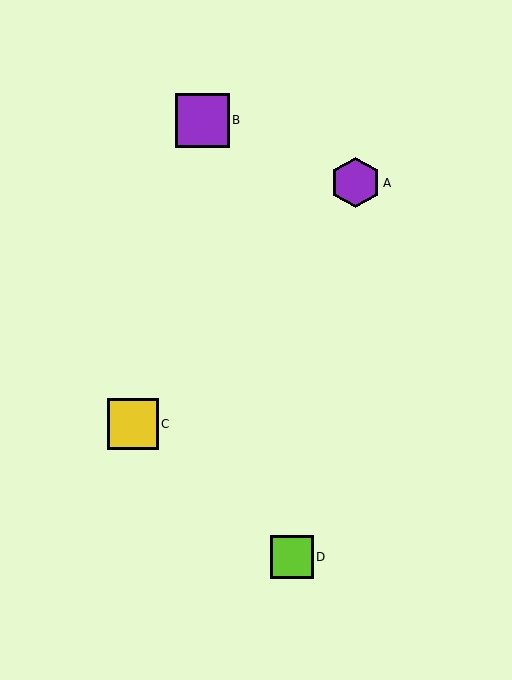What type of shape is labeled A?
Shape A is a purple hexagon.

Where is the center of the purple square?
The center of the purple square is at (202, 120).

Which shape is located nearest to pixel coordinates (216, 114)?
The purple square (labeled B) at (202, 120) is nearest to that location.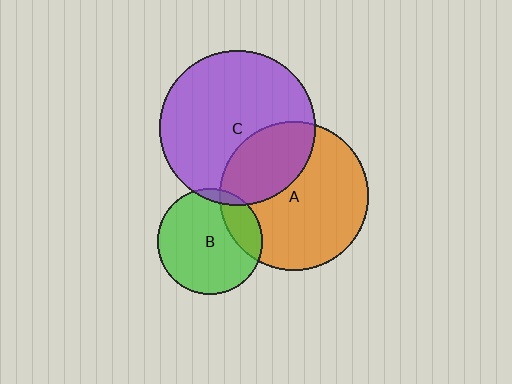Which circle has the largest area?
Circle C (purple).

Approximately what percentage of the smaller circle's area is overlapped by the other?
Approximately 5%.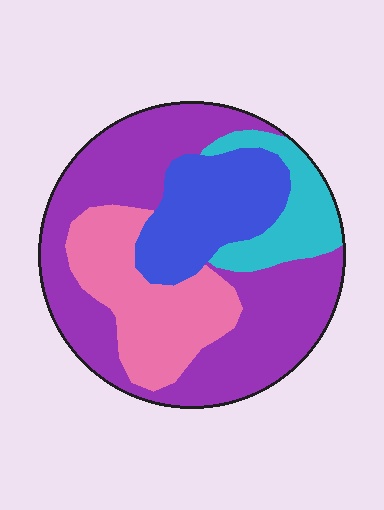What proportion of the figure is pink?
Pink covers around 20% of the figure.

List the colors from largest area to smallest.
From largest to smallest: purple, pink, blue, cyan.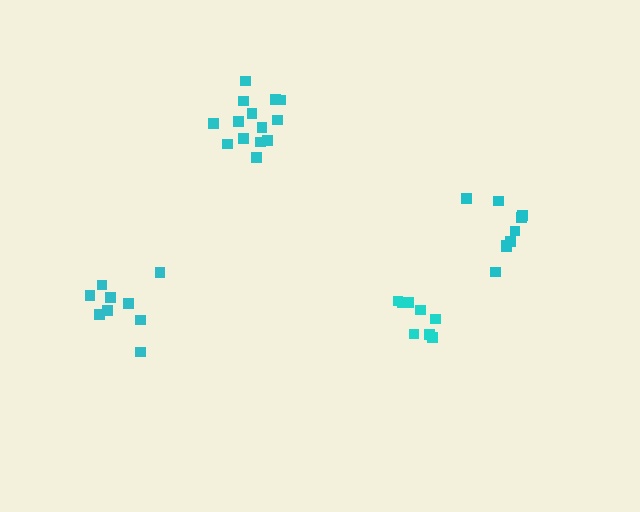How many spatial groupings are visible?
There are 4 spatial groupings.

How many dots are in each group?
Group 1: 8 dots, Group 2: 14 dots, Group 3: 9 dots, Group 4: 9 dots (40 total).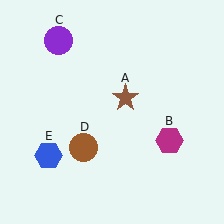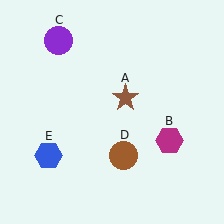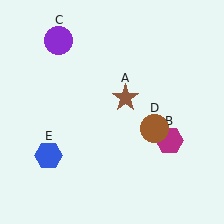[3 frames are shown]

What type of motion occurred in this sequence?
The brown circle (object D) rotated counterclockwise around the center of the scene.